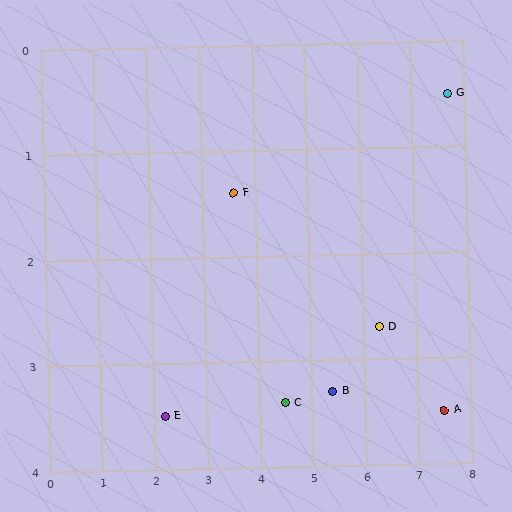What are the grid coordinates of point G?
Point G is at approximately (7.7, 0.5).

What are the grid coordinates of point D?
Point D is at approximately (6.3, 2.7).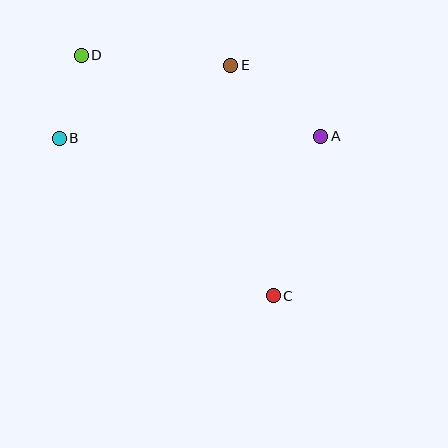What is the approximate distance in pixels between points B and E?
The distance between B and E is approximately 186 pixels.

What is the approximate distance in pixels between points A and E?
The distance between A and E is approximately 115 pixels.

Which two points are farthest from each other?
Points C and D are farthest from each other.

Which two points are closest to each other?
Points B and D are closest to each other.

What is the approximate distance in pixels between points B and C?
The distance between B and C is approximately 266 pixels.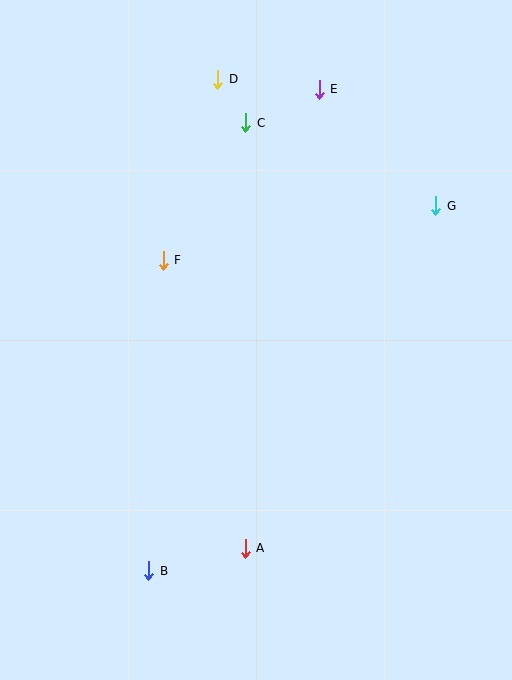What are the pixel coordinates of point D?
Point D is at (218, 79).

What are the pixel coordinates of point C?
Point C is at (246, 123).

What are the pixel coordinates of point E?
Point E is at (319, 89).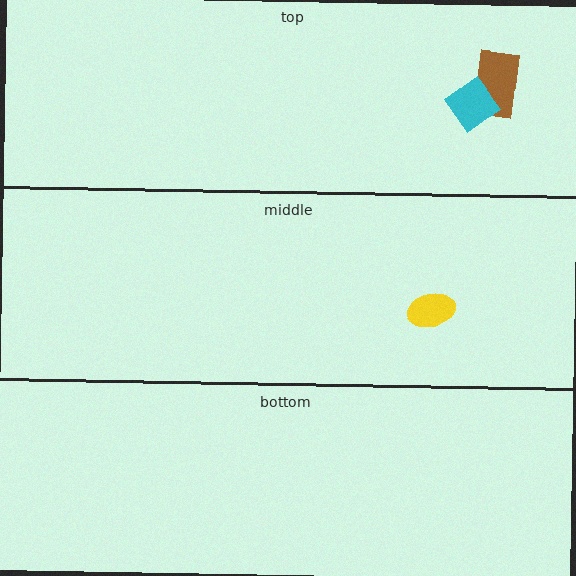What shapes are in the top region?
The brown rectangle, the cyan diamond.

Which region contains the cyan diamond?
The top region.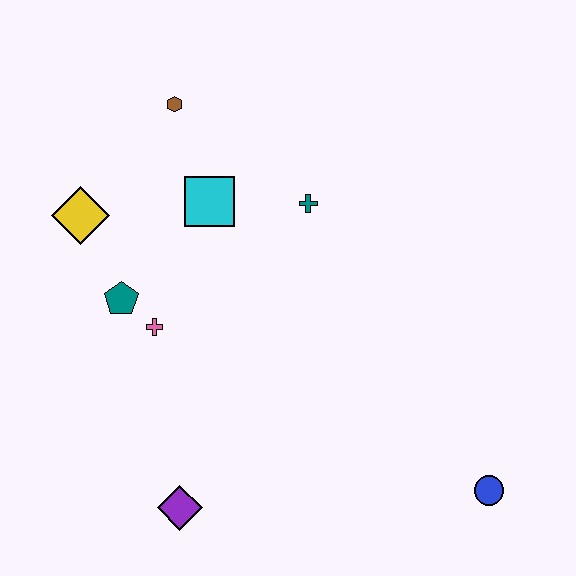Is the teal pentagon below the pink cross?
No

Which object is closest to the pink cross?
The teal pentagon is closest to the pink cross.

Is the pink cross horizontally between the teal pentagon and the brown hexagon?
Yes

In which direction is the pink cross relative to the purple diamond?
The pink cross is above the purple diamond.